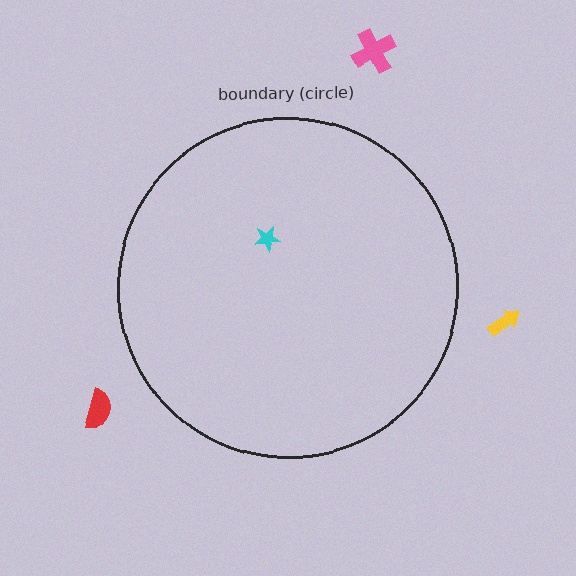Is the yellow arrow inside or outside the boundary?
Outside.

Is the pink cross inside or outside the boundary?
Outside.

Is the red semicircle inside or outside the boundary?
Outside.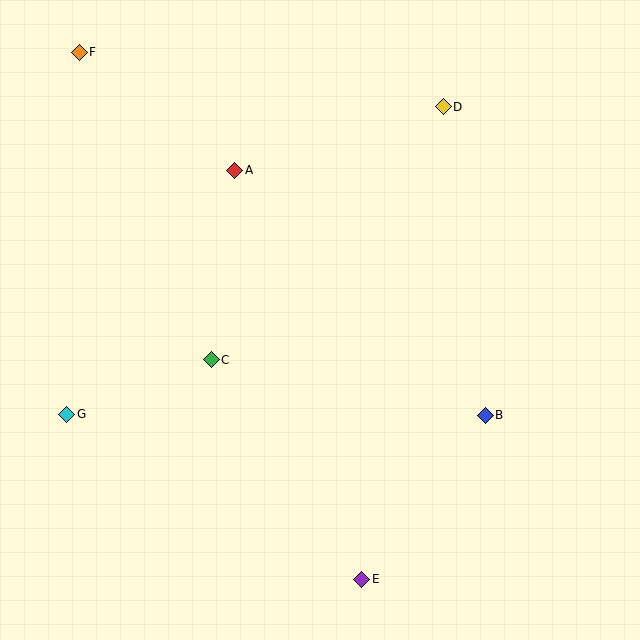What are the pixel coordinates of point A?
Point A is at (235, 170).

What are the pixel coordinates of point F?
Point F is at (79, 52).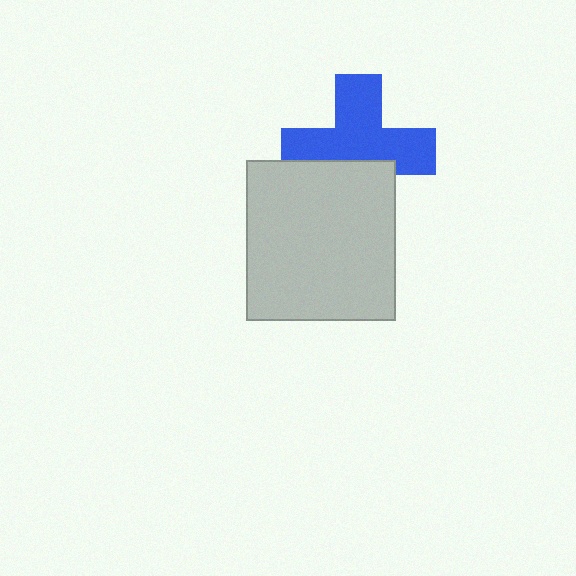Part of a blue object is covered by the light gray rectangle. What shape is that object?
It is a cross.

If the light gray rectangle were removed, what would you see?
You would see the complete blue cross.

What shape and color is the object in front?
The object in front is a light gray rectangle.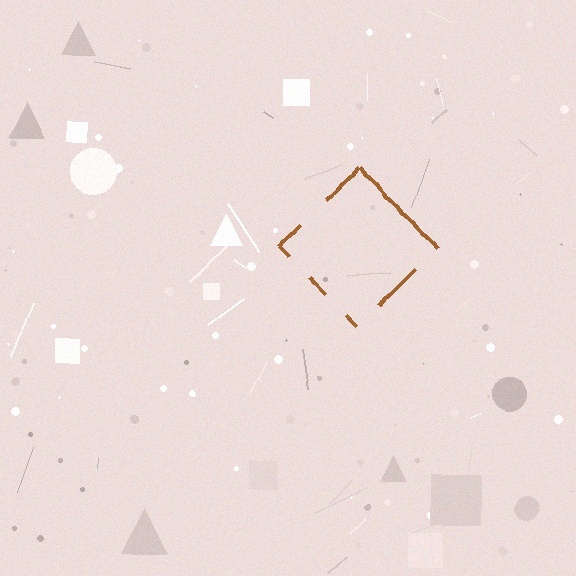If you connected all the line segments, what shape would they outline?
They would outline a diamond.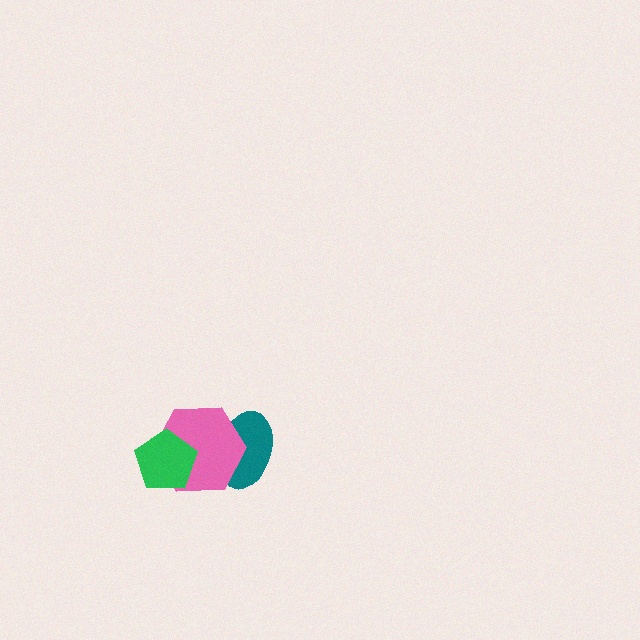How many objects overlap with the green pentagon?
1 object overlaps with the green pentagon.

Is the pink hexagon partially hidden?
Yes, it is partially covered by another shape.